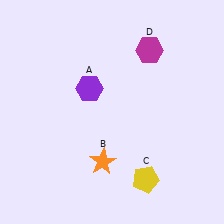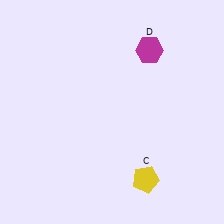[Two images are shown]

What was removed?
The purple hexagon (A), the orange star (B) were removed in Image 2.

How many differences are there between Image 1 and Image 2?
There are 2 differences between the two images.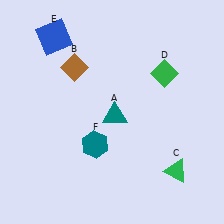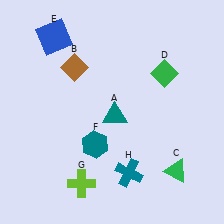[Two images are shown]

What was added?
A lime cross (G), a teal cross (H) were added in Image 2.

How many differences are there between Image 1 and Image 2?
There are 2 differences between the two images.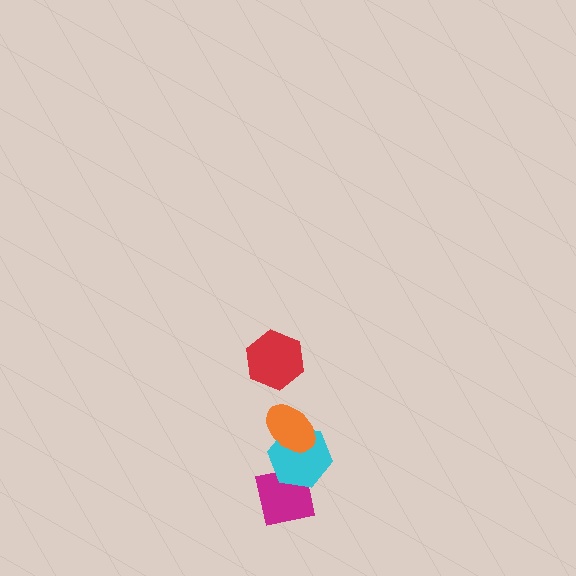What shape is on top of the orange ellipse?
The red hexagon is on top of the orange ellipse.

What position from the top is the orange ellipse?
The orange ellipse is 2nd from the top.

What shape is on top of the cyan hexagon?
The orange ellipse is on top of the cyan hexagon.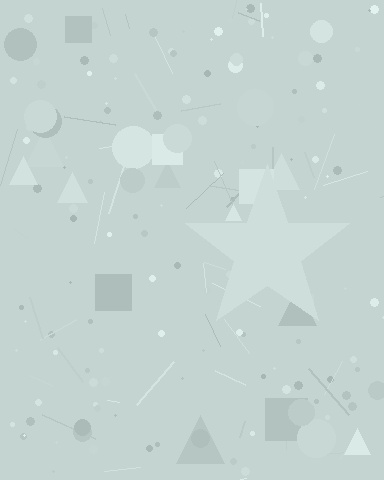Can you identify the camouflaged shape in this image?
The camouflaged shape is a star.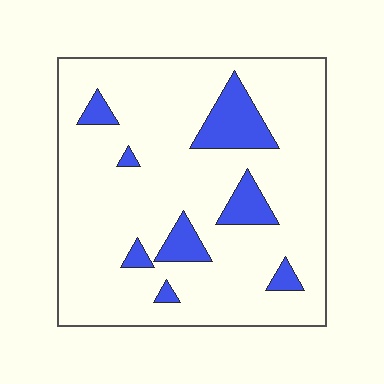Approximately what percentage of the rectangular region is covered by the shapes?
Approximately 15%.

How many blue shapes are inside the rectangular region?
8.